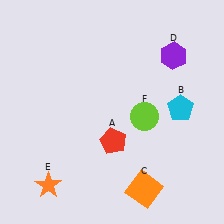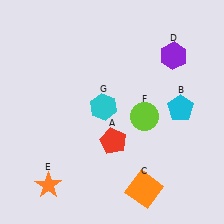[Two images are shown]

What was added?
A cyan hexagon (G) was added in Image 2.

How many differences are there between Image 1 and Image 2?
There is 1 difference between the two images.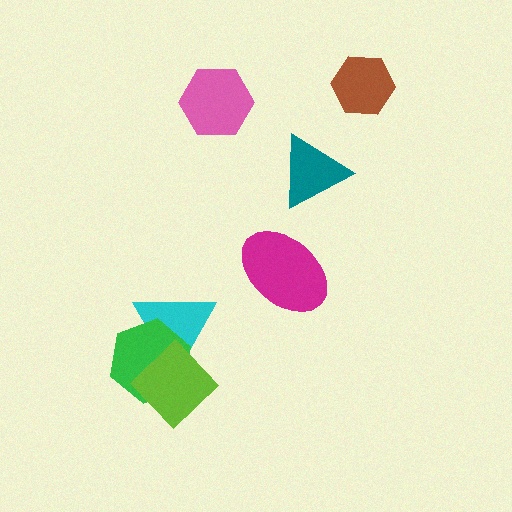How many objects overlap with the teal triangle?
0 objects overlap with the teal triangle.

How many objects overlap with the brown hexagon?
0 objects overlap with the brown hexagon.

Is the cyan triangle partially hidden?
Yes, it is partially covered by another shape.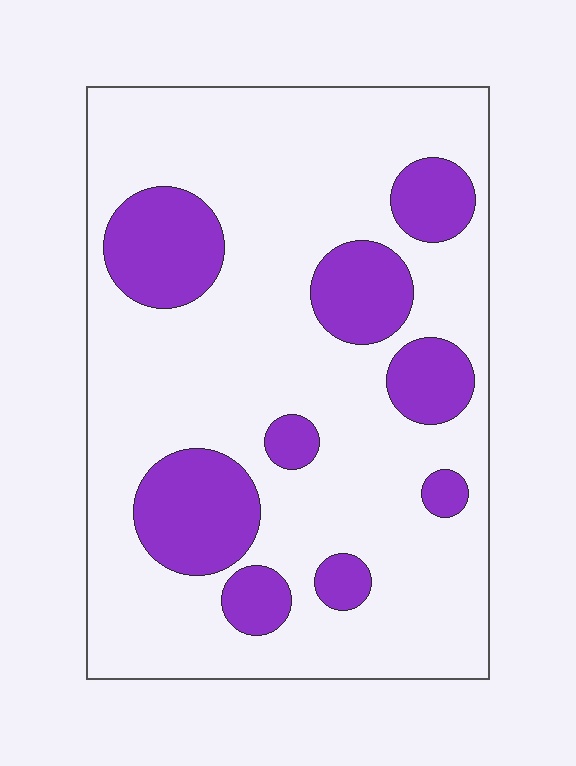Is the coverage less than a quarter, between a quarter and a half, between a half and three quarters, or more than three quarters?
Less than a quarter.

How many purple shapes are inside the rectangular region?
9.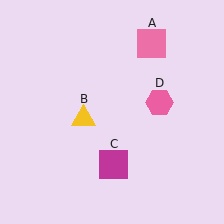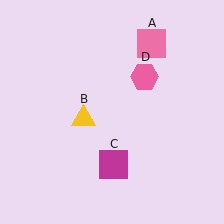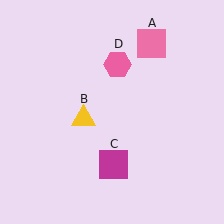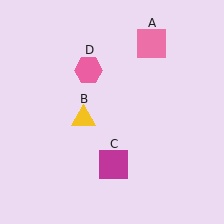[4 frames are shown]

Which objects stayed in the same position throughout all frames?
Pink square (object A) and yellow triangle (object B) and magenta square (object C) remained stationary.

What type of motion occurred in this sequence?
The pink hexagon (object D) rotated counterclockwise around the center of the scene.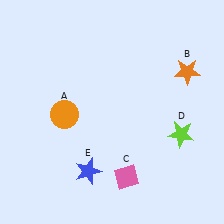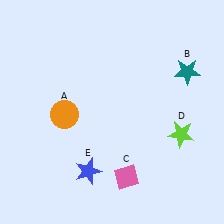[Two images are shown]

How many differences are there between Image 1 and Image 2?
There is 1 difference between the two images.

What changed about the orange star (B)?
In Image 1, B is orange. In Image 2, it changed to teal.